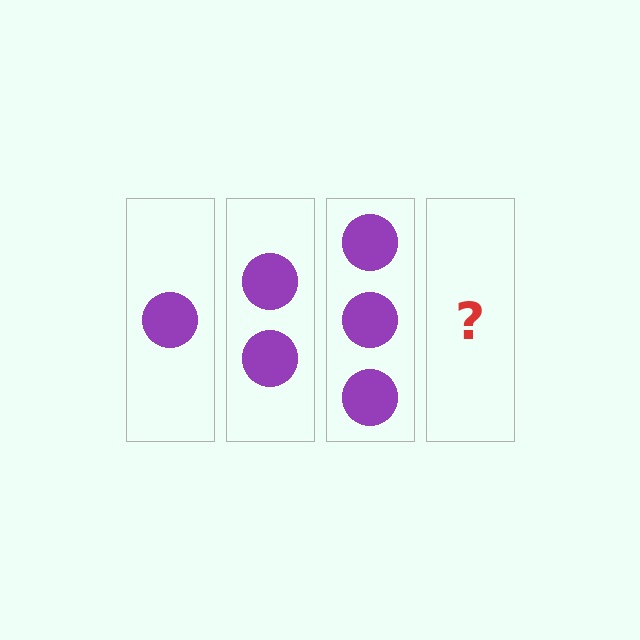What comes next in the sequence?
The next element should be 4 circles.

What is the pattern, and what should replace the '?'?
The pattern is that each step adds one more circle. The '?' should be 4 circles.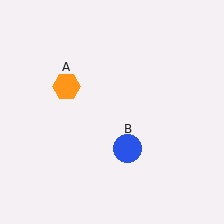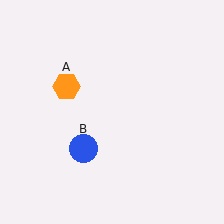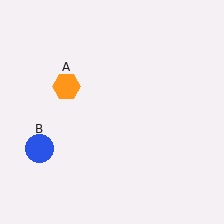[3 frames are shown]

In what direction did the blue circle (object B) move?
The blue circle (object B) moved left.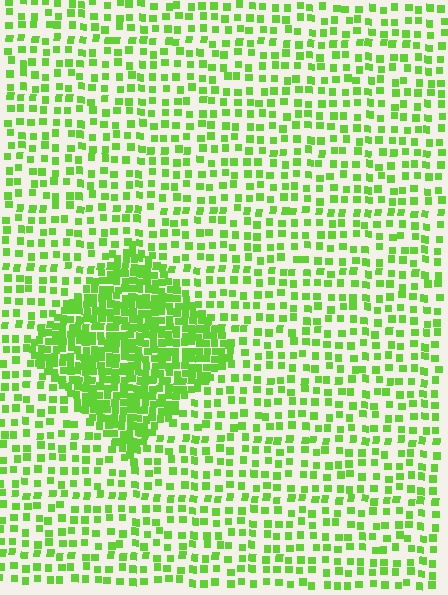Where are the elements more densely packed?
The elements are more densely packed inside the diamond boundary.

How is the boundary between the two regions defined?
The boundary is defined by a change in element density (approximately 2.5x ratio). All elements are the same color, size, and shape.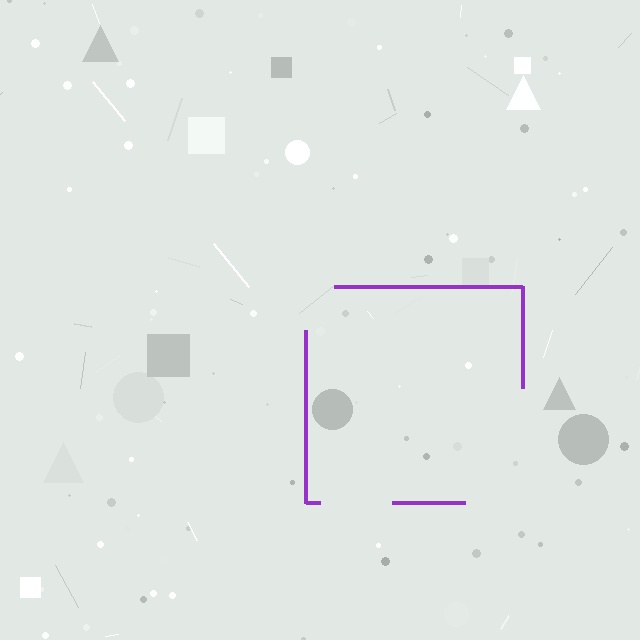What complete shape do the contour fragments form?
The contour fragments form a square.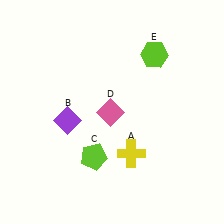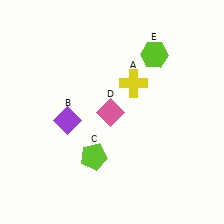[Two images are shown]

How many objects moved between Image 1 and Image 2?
1 object moved between the two images.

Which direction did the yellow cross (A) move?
The yellow cross (A) moved up.